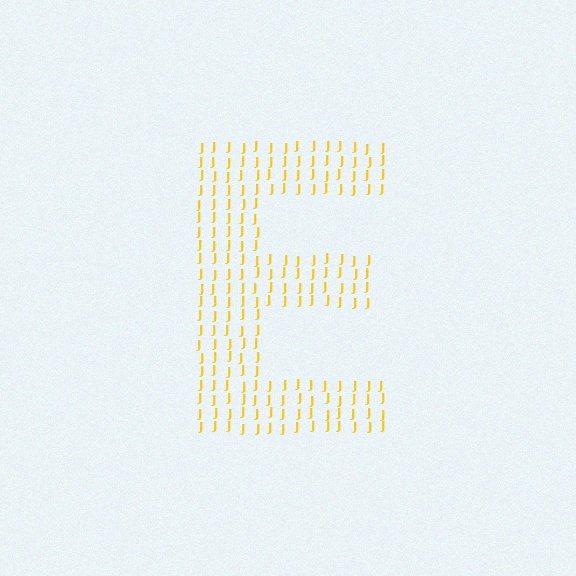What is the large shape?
The large shape is the letter E.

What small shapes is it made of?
It is made of small letter J's.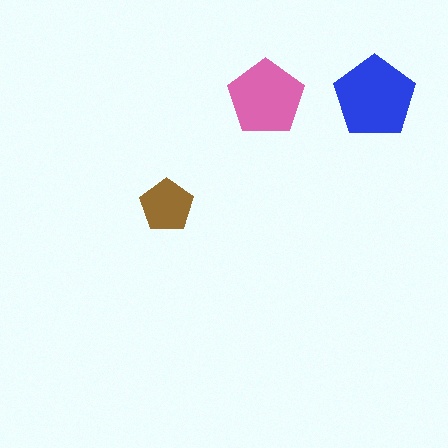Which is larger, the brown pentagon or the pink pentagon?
The pink one.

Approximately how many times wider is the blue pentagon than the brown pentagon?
About 1.5 times wider.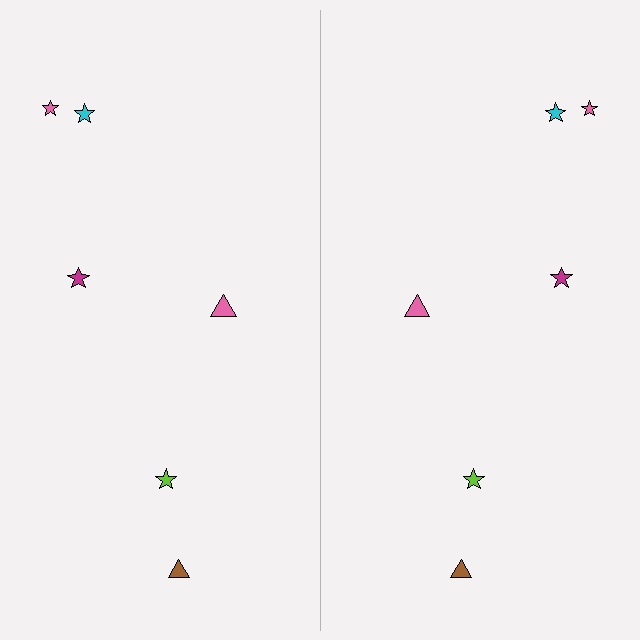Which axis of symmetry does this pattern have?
The pattern has a vertical axis of symmetry running through the center of the image.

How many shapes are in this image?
There are 12 shapes in this image.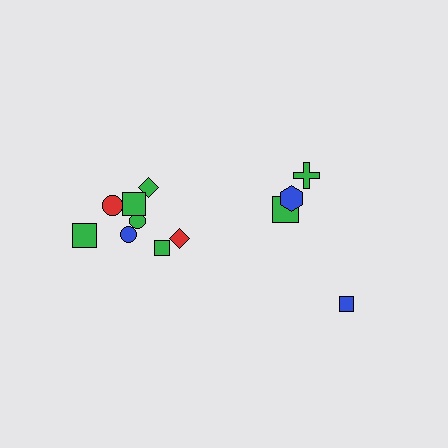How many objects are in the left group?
There are 8 objects.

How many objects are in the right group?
There are 4 objects.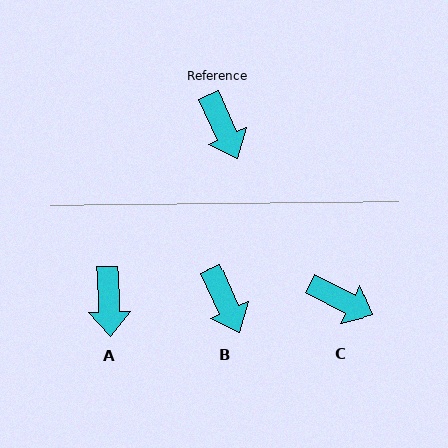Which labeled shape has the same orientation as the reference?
B.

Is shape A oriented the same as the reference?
No, it is off by about 22 degrees.